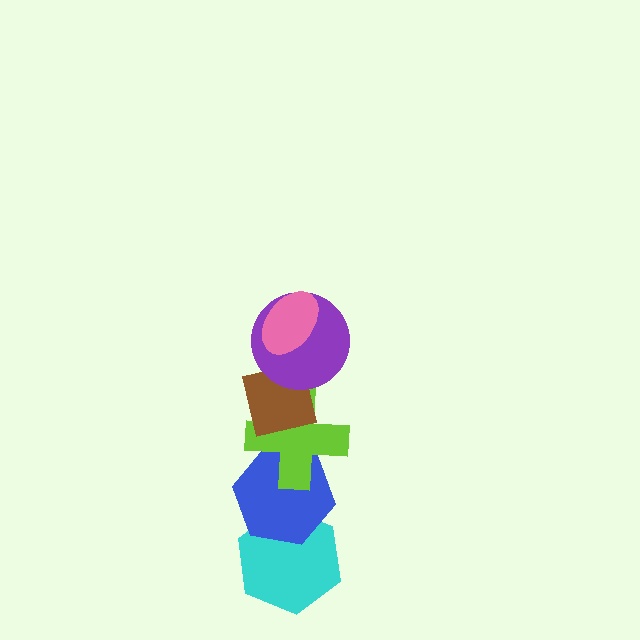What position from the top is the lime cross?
The lime cross is 4th from the top.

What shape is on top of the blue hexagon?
The lime cross is on top of the blue hexagon.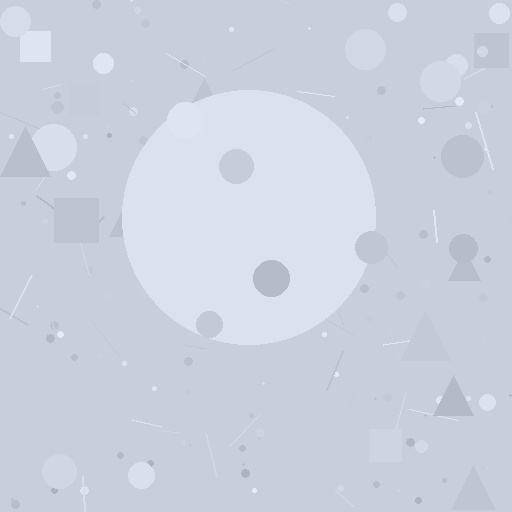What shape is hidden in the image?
A circle is hidden in the image.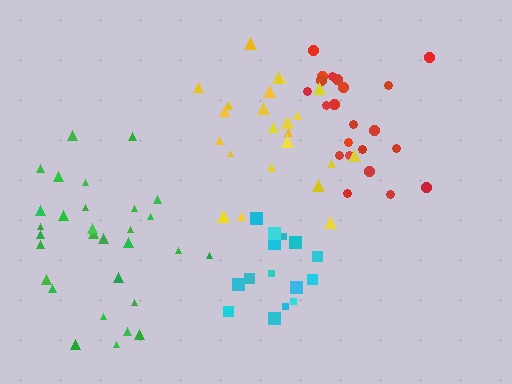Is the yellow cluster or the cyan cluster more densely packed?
Cyan.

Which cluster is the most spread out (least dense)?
Green.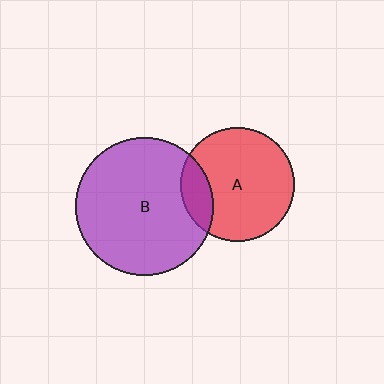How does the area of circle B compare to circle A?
Approximately 1.5 times.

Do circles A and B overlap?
Yes.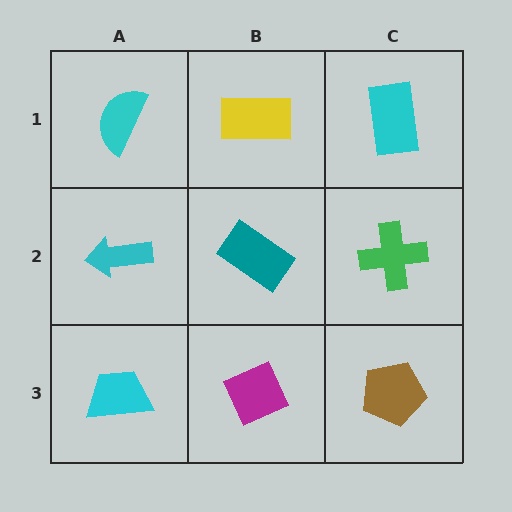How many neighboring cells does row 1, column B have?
3.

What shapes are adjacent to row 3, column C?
A green cross (row 2, column C), a magenta diamond (row 3, column B).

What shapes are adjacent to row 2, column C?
A cyan rectangle (row 1, column C), a brown pentagon (row 3, column C), a teal rectangle (row 2, column B).